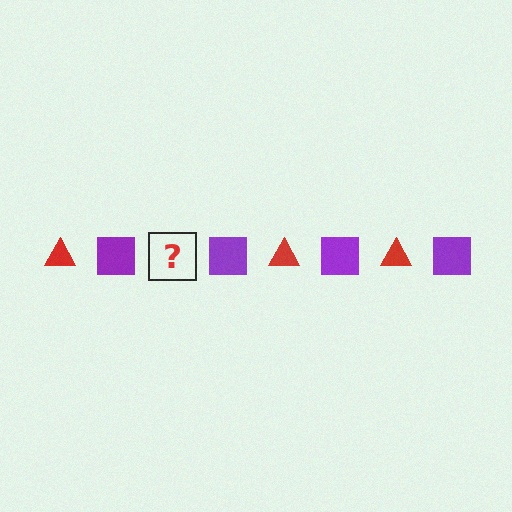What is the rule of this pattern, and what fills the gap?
The rule is that the pattern alternates between red triangle and purple square. The gap should be filled with a red triangle.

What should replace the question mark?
The question mark should be replaced with a red triangle.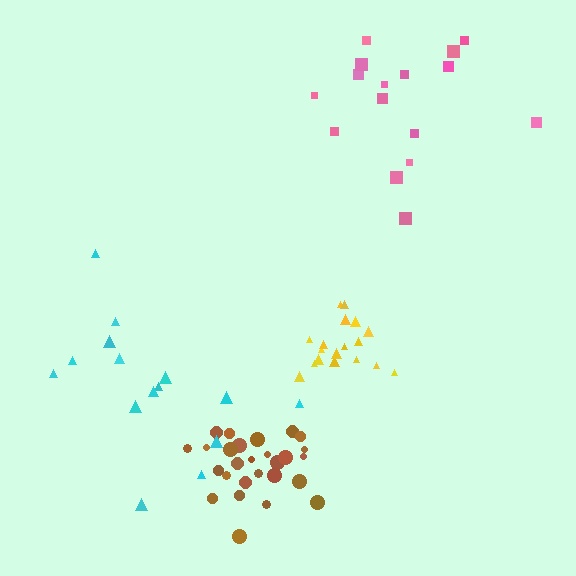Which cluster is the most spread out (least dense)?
Cyan.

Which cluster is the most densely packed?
Brown.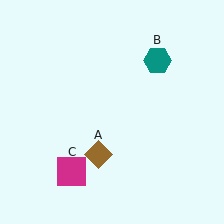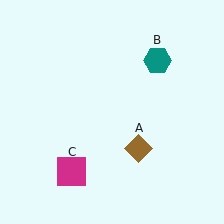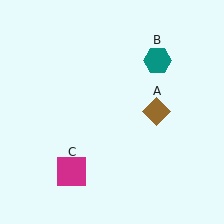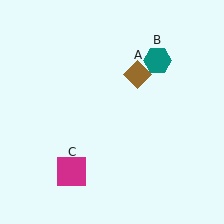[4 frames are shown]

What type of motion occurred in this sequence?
The brown diamond (object A) rotated counterclockwise around the center of the scene.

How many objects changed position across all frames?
1 object changed position: brown diamond (object A).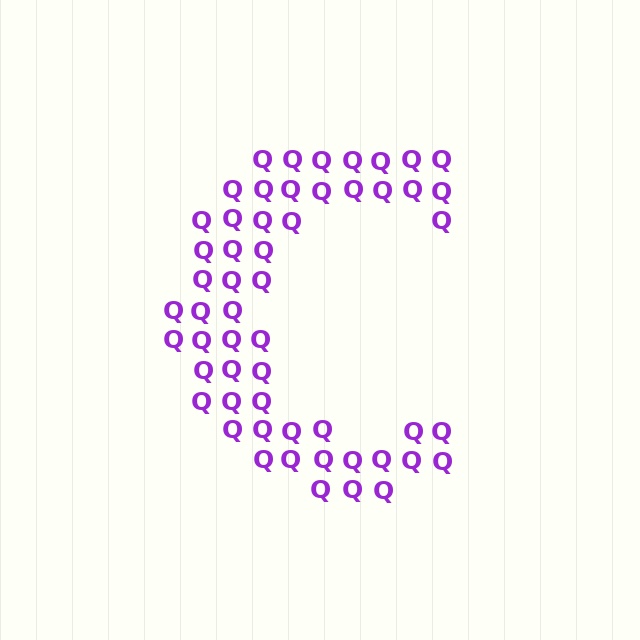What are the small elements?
The small elements are letter Q's.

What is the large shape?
The large shape is the letter C.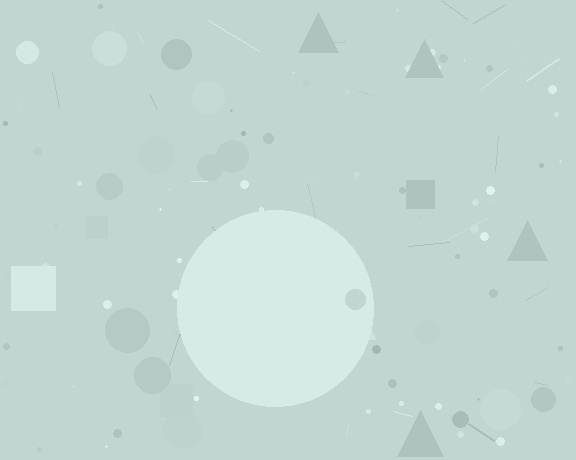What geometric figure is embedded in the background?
A circle is embedded in the background.